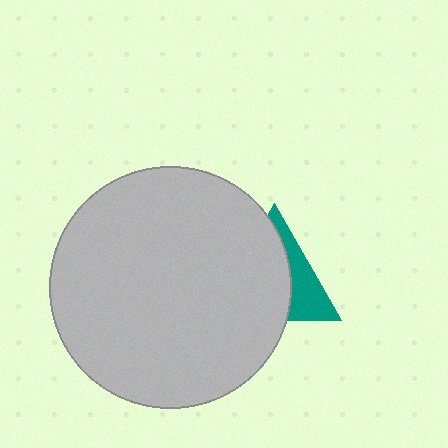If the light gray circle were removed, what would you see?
You would see the complete teal triangle.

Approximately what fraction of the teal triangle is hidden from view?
Roughly 65% of the teal triangle is hidden behind the light gray circle.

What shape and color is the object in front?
The object in front is a light gray circle.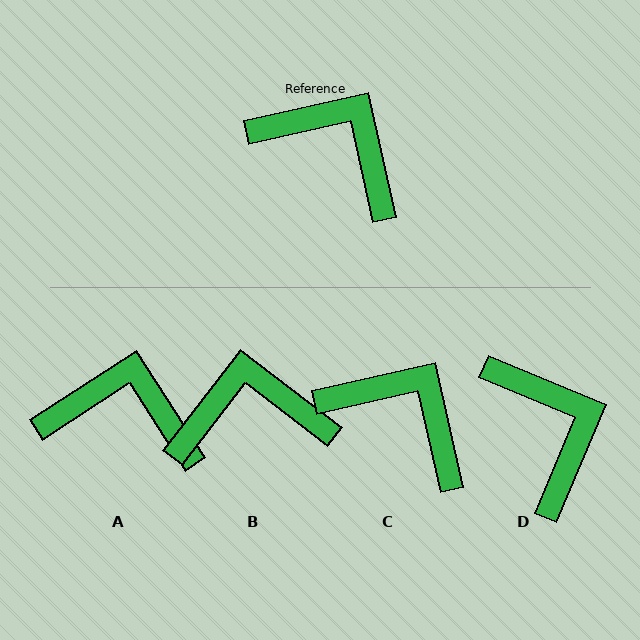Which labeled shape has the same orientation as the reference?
C.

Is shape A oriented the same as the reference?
No, it is off by about 20 degrees.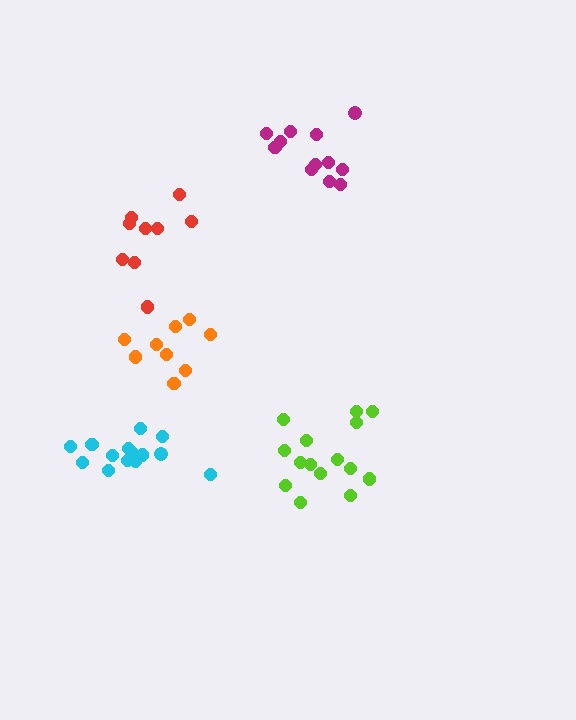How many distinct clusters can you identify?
There are 5 distinct clusters.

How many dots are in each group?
Group 1: 15 dots, Group 2: 14 dots, Group 3: 9 dots, Group 4: 9 dots, Group 5: 13 dots (60 total).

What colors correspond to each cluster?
The clusters are colored: lime, cyan, orange, red, magenta.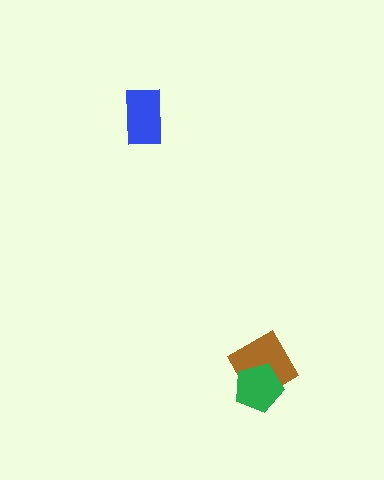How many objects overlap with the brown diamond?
1 object overlaps with the brown diamond.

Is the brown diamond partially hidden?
Yes, it is partially covered by another shape.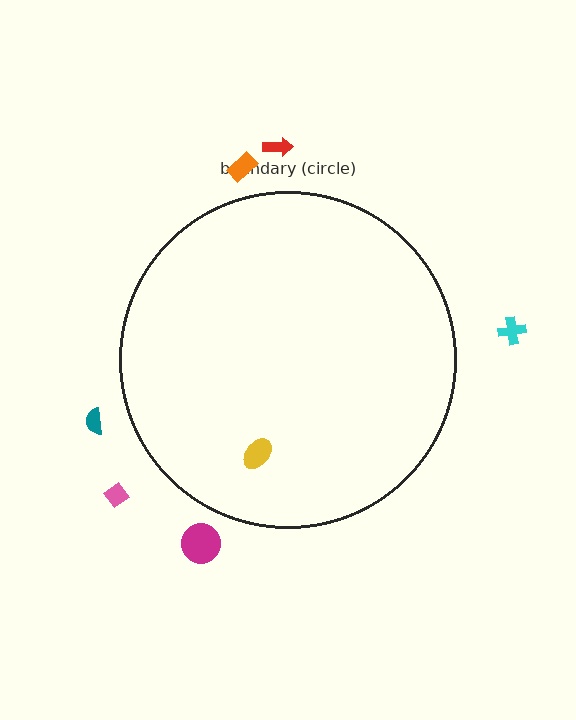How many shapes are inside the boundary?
1 inside, 6 outside.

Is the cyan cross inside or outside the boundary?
Outside.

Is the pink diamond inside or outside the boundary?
Outside.